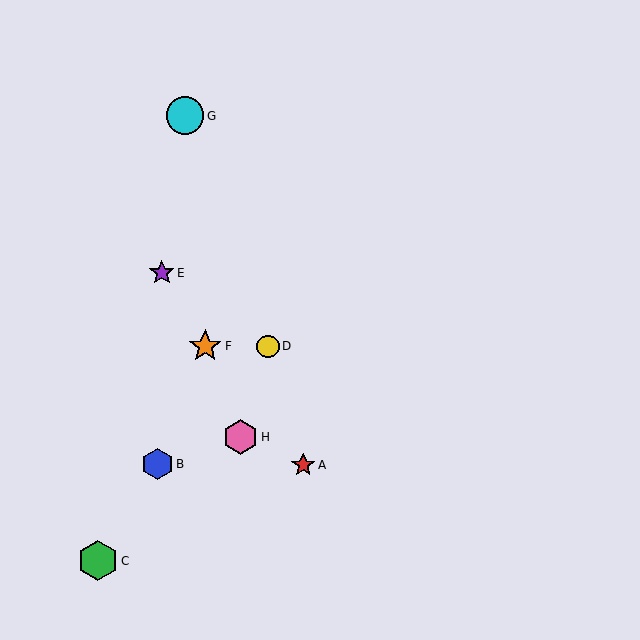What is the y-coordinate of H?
Object H is at y≈437.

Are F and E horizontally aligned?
No, F is at y≈346 and E is at y≈273.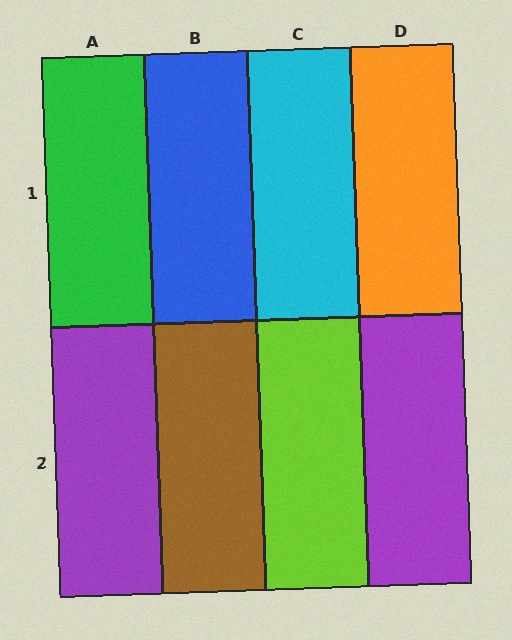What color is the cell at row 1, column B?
Blue.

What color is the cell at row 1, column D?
Orange.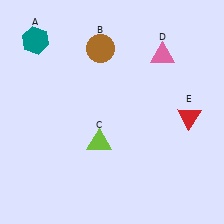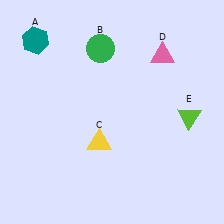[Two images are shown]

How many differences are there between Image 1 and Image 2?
There are 3 differences between the two images.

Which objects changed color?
B changed from brown to green. C changed from lime to yellow. E changed from red to lime.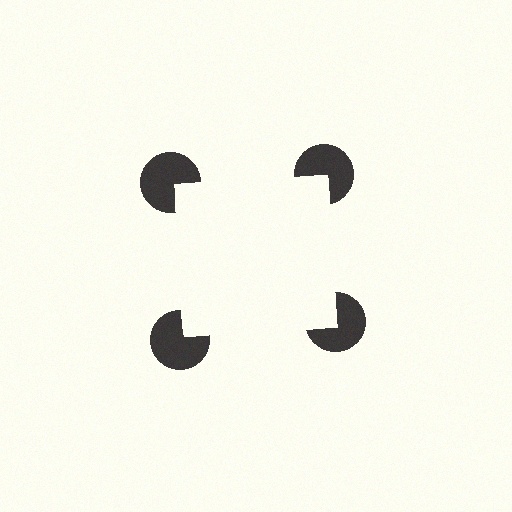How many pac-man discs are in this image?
There are 4 — one at each vertex of the illusory square.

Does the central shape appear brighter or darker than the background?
It typically appears slightly brighter than the background, even though no actual brightness change is drawn.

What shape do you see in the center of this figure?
An illusory square — its edges are inferred from the aligned wedge cuts in the pac-man discs, not physically drawn.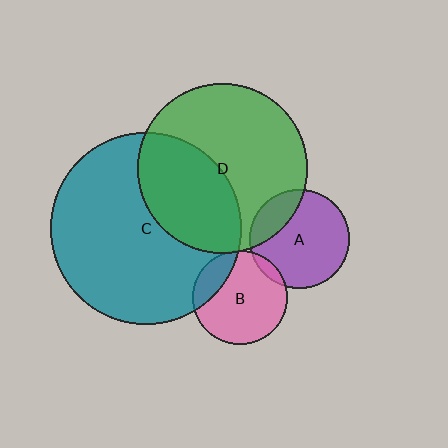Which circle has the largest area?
Circle C (teal).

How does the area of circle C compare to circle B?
Approximately 4.1 times.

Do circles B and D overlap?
Yes.